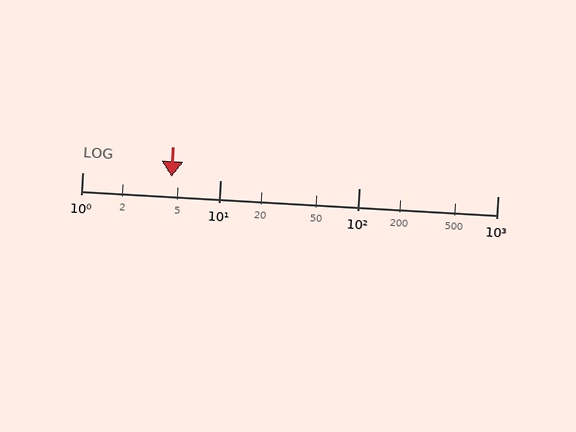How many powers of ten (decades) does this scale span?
The scale spans 3 decades, from 1 to 1000.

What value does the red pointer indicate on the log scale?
The pointer indicates approximately 4.4.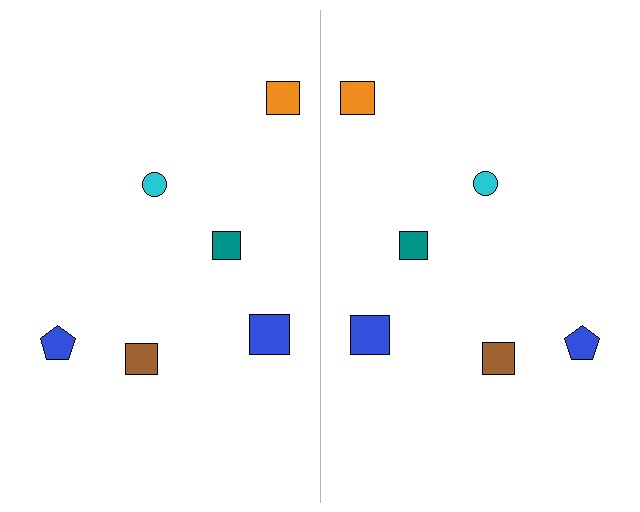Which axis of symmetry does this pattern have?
The pattern has a vertical axis of symmetry running through the center of the image.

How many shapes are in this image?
There are 12 shapes in this image.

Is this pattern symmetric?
Yes, this pattern has bilateral (reflection) symmetry.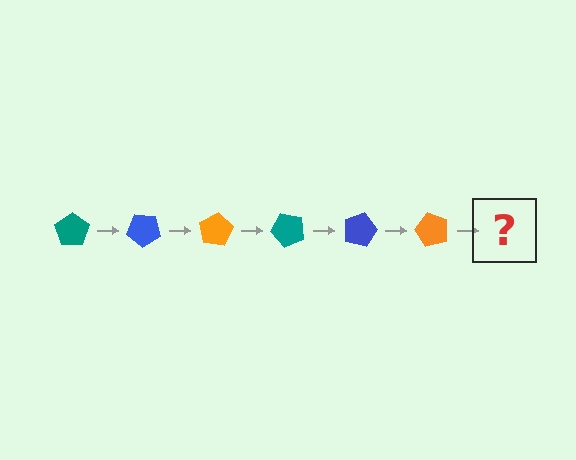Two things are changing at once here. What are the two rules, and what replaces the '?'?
The two rules are that it rotates 40 degrees each step and the color cycles through teal, blue, and orange. The '?' should be a teal pentagon, rotated 240 degrees from the start.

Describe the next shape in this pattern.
It should be a teal pentagon, rotated 240 degrees from the start.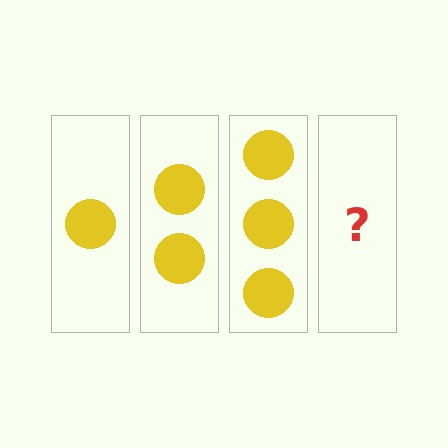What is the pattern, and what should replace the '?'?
The pattern is that each step adds one more circle. The '?' should be 4 circles.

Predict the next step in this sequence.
The next step is 4 circles.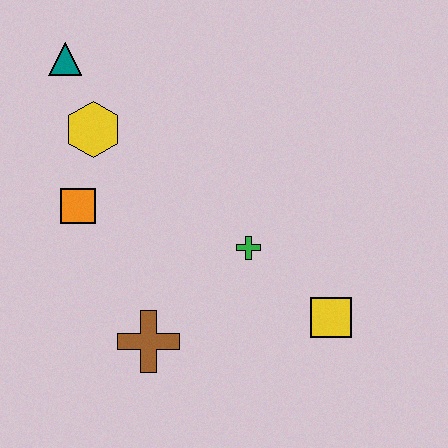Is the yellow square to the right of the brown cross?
Yes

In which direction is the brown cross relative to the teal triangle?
The brown cross is below the teal triangle.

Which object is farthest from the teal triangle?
The yellow square is farthest from the teal triangle.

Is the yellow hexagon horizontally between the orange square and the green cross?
Yes